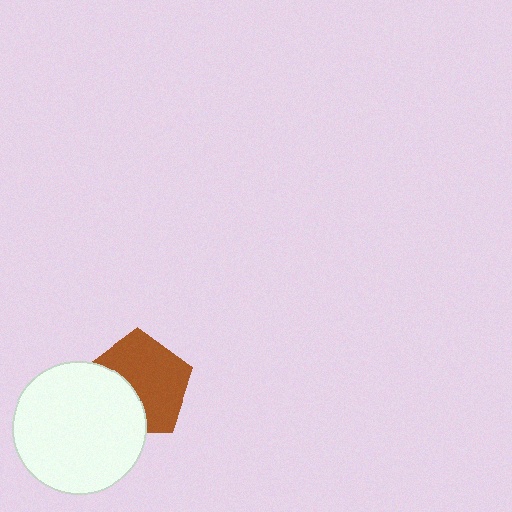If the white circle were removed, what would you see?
You would see the complete brown pentagon.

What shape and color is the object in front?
The object in front is a white circle.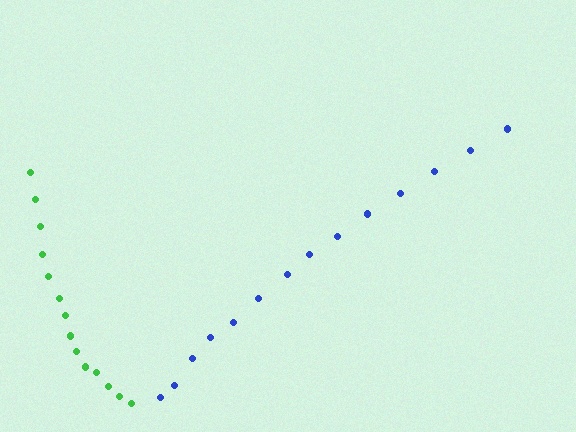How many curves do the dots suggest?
There are 2 distinct paths.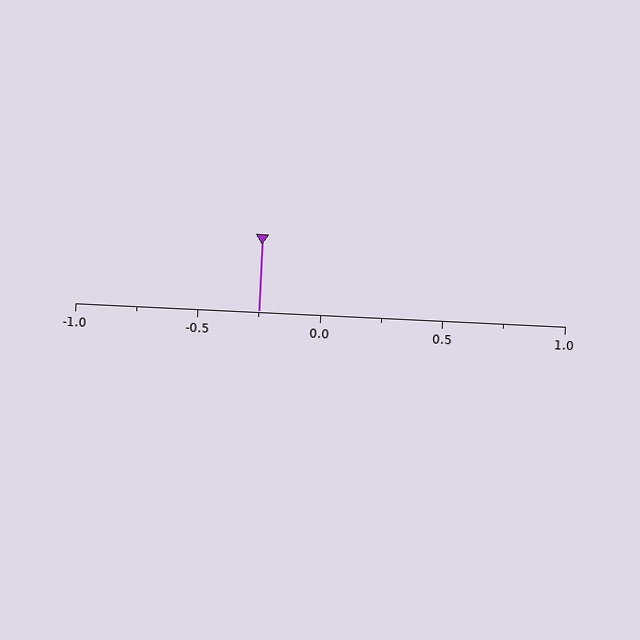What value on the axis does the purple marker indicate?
The marker indicates approximately -0.25.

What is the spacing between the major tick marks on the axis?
The major ticks are spaced 0.5 apart.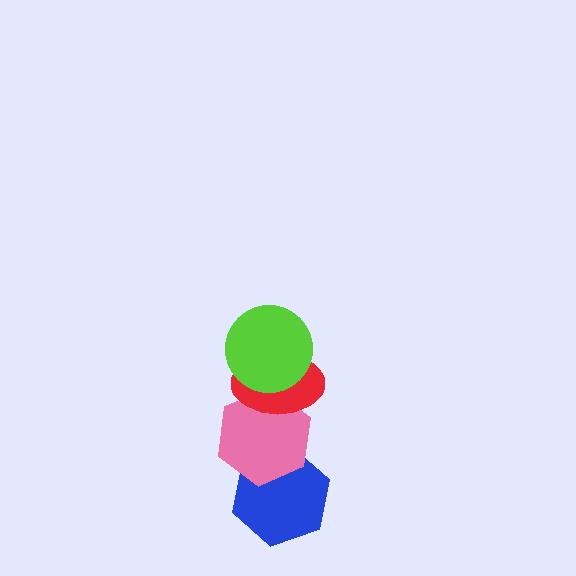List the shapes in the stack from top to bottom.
From top to bottom: the lime circle, the red ellipse, the pink hexagon, the blue hexagon.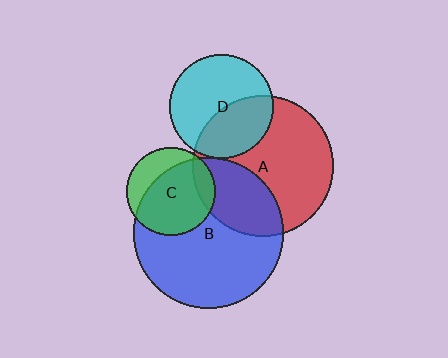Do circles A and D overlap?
Yes.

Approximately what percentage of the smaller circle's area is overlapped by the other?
Approximately 40%.